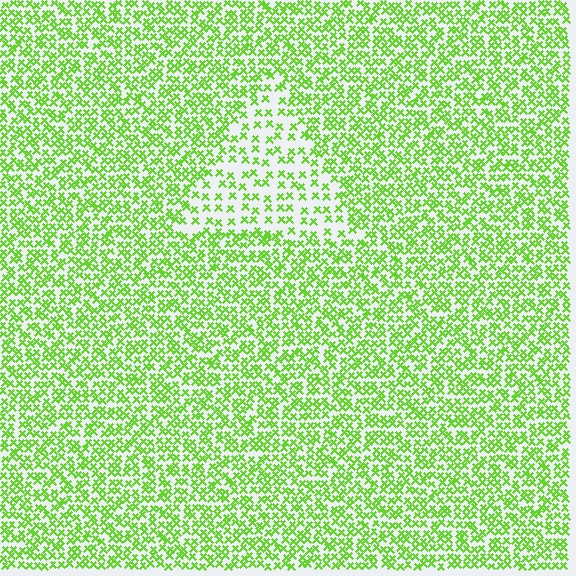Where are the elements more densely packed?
The elements are more densely packed outside the triangle boundary.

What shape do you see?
I see a triangle.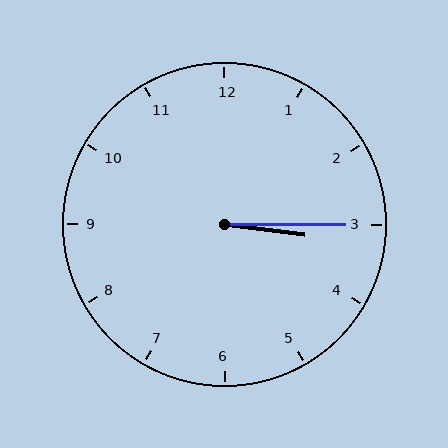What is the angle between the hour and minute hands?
Approximately 8 degrees.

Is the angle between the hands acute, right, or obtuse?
It is acute.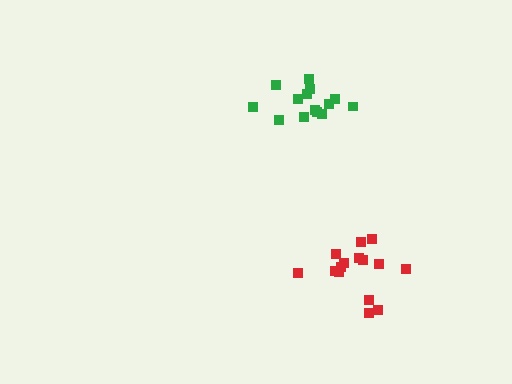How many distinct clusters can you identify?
There are 2 distinct clusters.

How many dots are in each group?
Group 1: 14 dots, Group 2: 15 dots (29 total).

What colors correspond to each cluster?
The clusters are colored: green, red.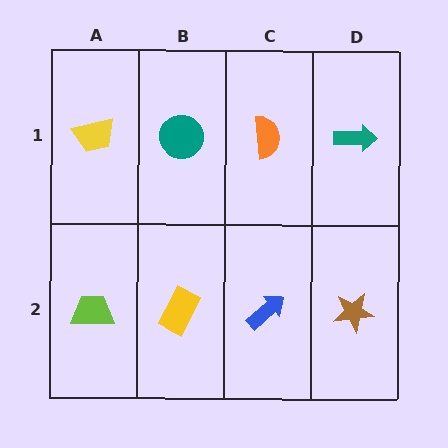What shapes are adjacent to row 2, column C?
An orange semicircle (row 1, column C), a yellow rectangle (row 2, column B), a brown star (row 2, column D).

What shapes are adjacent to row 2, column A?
A yellow trapezoid (row 1, column A), a yellow rectangle (row 2, column B).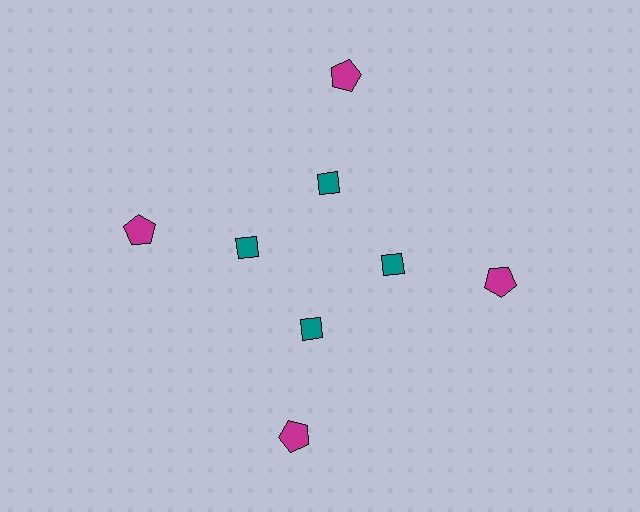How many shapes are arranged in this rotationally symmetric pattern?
There are 8 shapes, arranged in 4 groups of 2.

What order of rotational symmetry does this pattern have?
This pattern has 4-fold rotational symmetry.